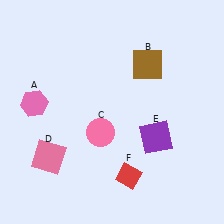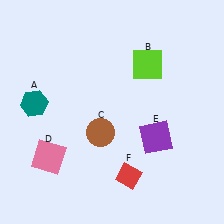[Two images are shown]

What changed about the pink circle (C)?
In Image 1, C is pink. In Image 2, it changed to brown.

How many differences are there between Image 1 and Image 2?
There are 3 differences between the two images.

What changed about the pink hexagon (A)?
In Image 1, A is pink. In Image 2, it changed to teal.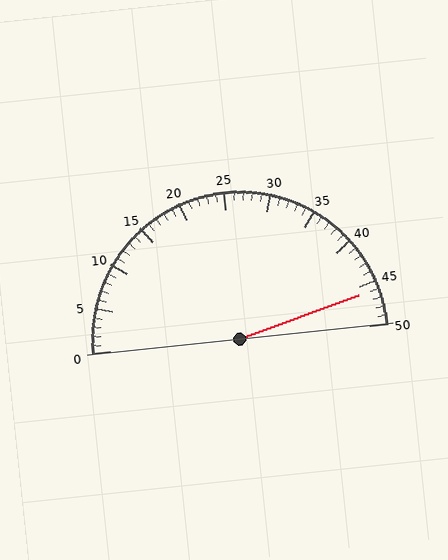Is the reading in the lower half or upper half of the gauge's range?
The reading is in the upper half of the range (0 to 50).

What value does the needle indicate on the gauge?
The needle indicates approximately 46.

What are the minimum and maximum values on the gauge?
The gauge ranges from 0 to 50.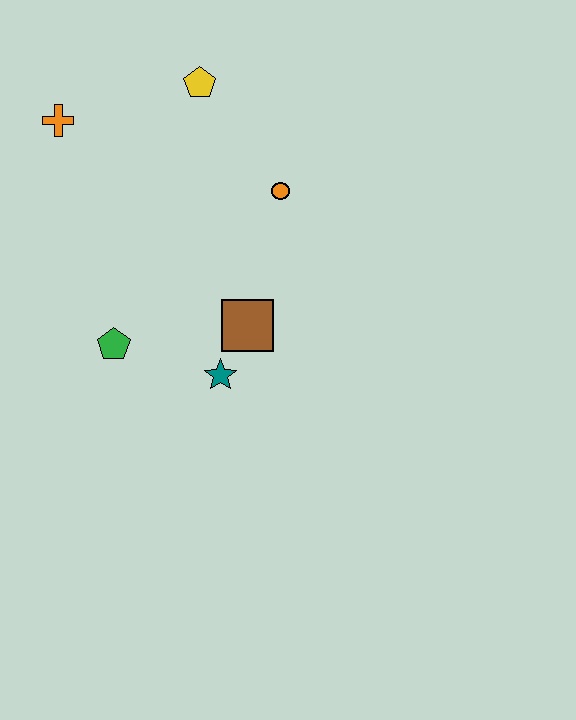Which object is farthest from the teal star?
The orange cross is farthest from the teal star.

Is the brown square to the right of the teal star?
Yes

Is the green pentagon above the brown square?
No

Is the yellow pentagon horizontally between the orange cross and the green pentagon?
No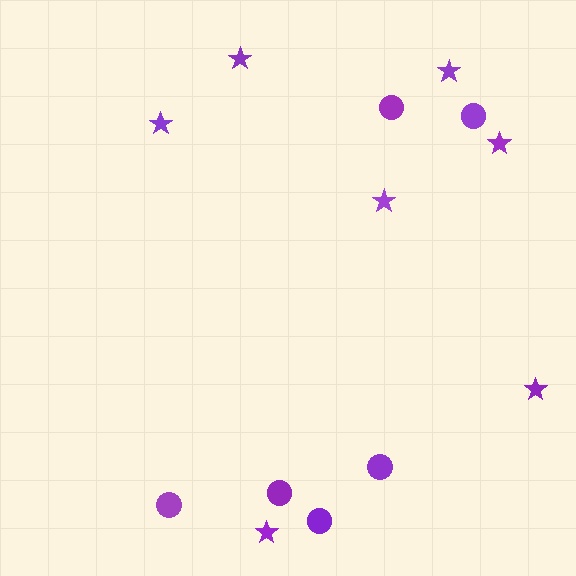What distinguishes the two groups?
There are 2 groups: one group of circles (6) and one group of stars (7).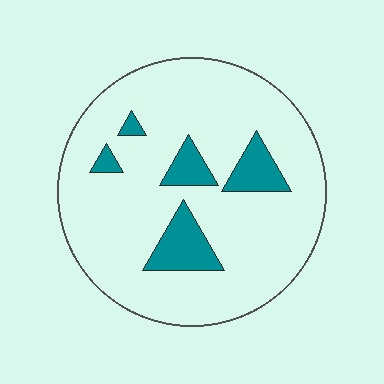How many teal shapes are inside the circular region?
5.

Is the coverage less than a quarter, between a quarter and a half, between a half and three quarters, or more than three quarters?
Less than a quarter.